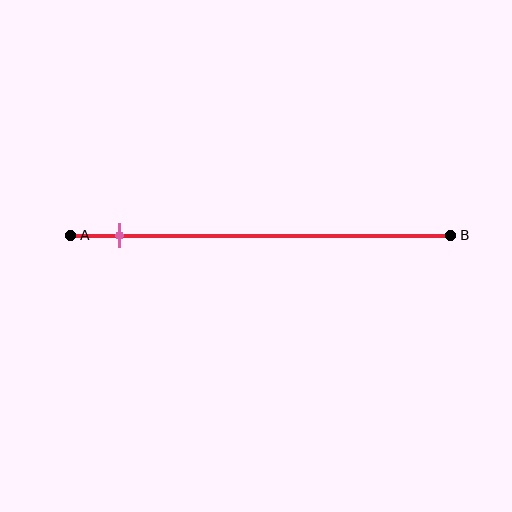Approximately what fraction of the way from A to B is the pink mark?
The pink mark is approximately 15% of the way from A to B.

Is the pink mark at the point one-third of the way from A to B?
No, the mark is at about 15% from A, not at the 33% one-third point.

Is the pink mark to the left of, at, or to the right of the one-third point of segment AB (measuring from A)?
The pink mark is to the left of the one-third point of segment AB.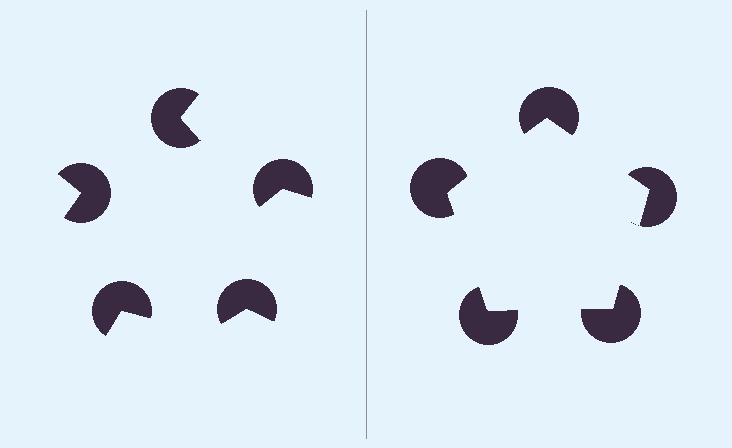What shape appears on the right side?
An illusory pentagon.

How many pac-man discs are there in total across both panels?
10 — 5 on each side.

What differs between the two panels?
The pac-man discs are positioned identically on both sides; only the wedge orientations differ. On the right they align to a pentagon; on the left they are misaligned.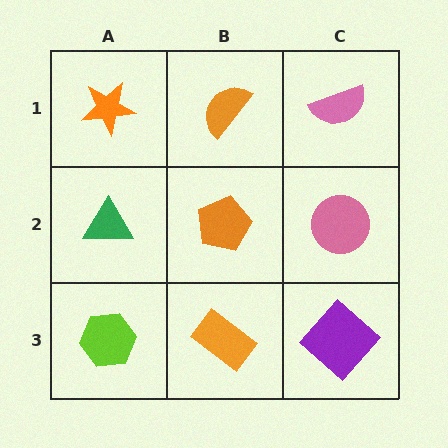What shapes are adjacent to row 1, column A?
A green triangle (row 2, column A), an orange semicircle (row 1, column B).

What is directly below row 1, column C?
A pink circle.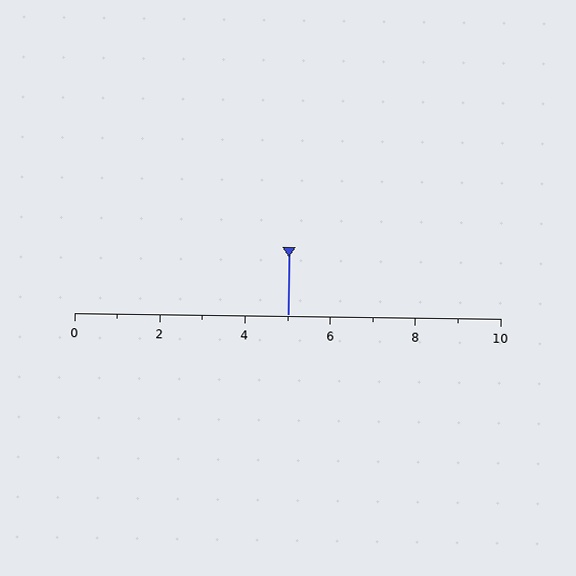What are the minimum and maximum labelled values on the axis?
The axis runs from 0 to 10.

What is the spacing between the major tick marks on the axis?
The major ticks are spaced 2 apart.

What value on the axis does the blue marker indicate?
The marker indicates approximately 5.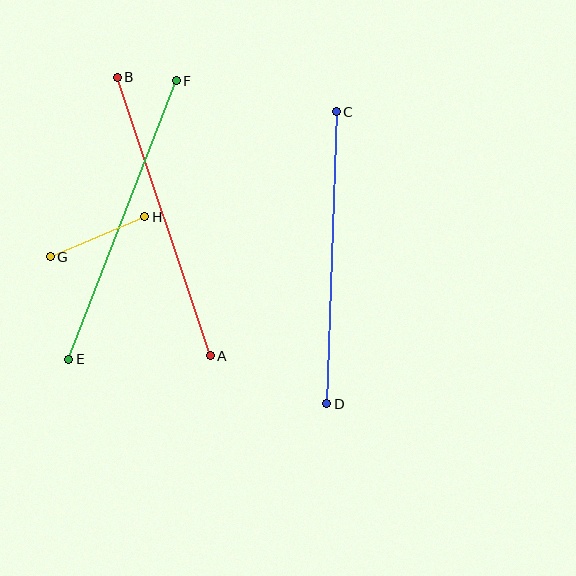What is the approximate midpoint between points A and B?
The midpoint is at approximately (164, 216) pixels.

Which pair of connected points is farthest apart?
Points E and F are farthest apart.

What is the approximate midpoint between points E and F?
The midpoint is at approximately (122, 220) pixels.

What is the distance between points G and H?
The distance is approximately 103 pixels.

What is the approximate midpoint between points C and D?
The midpoint is at approximately (332, 258) pixels.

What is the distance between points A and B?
The distance is approximately 294 pixels.